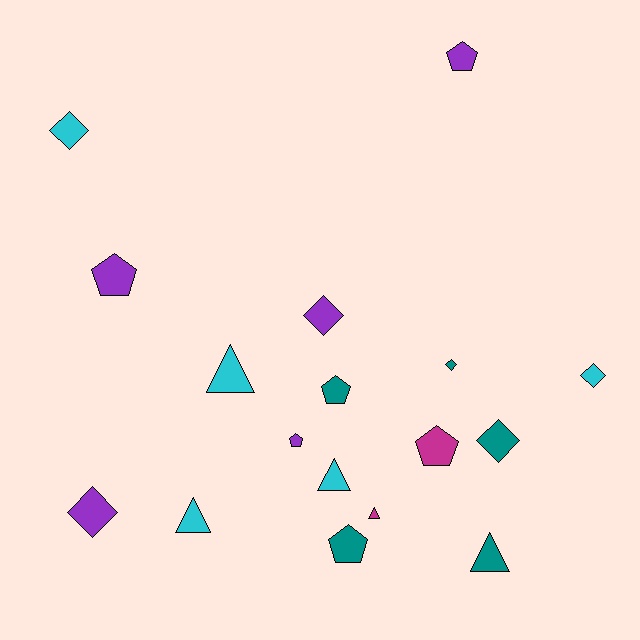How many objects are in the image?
There are 17 objects.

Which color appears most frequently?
Teal, with 5 objects.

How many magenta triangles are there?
There is 1 magenta triangle.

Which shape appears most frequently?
Pentagon, with 6 objects.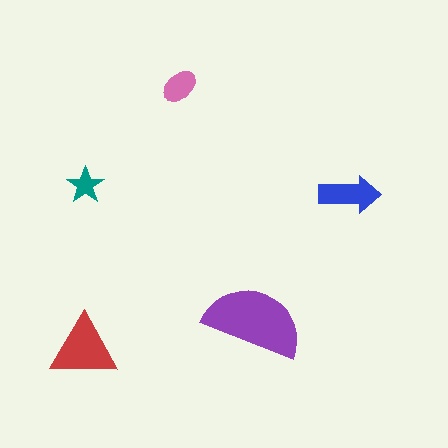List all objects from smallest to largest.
The teal star, the pink ellipse, the blue arrow, the red triangle, the purple semicircle.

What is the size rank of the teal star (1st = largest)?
5th.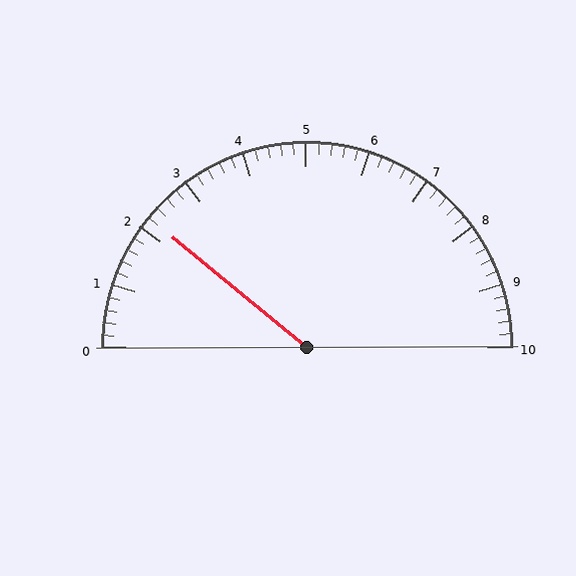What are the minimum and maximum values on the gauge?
The gauge ranges from 0 to 10.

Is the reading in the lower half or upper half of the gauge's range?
The reading is in the lower half of the range (0 to 10).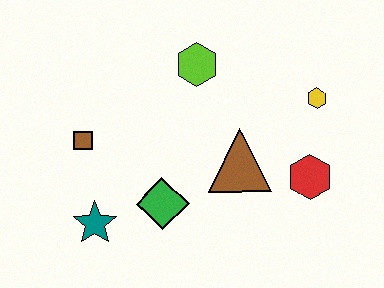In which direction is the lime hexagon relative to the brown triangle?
The lime hexagon is above the brown triangle.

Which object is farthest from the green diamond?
The yellow hexagon is farthest from the green diamond.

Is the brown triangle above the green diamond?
Yes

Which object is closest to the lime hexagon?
The brown triangle is closest to the lime hexagon.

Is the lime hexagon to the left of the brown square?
No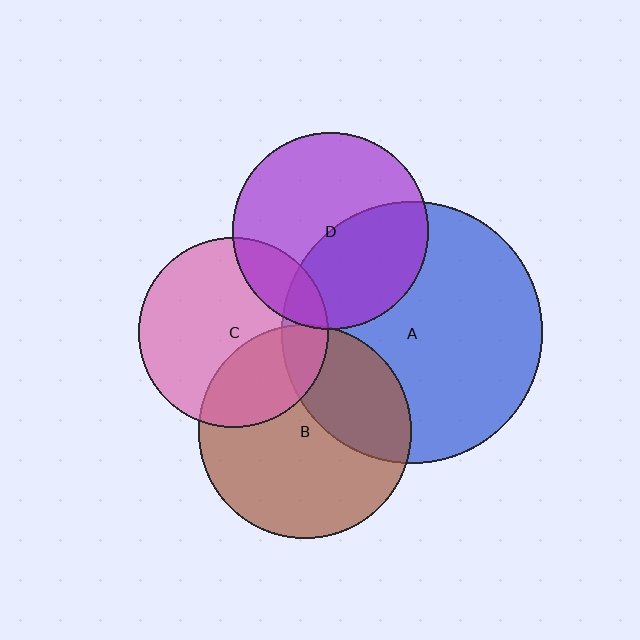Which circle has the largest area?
Circle A (blue).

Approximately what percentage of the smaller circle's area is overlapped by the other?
Approximately 35%.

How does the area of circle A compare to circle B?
Approximately 1.5 times.